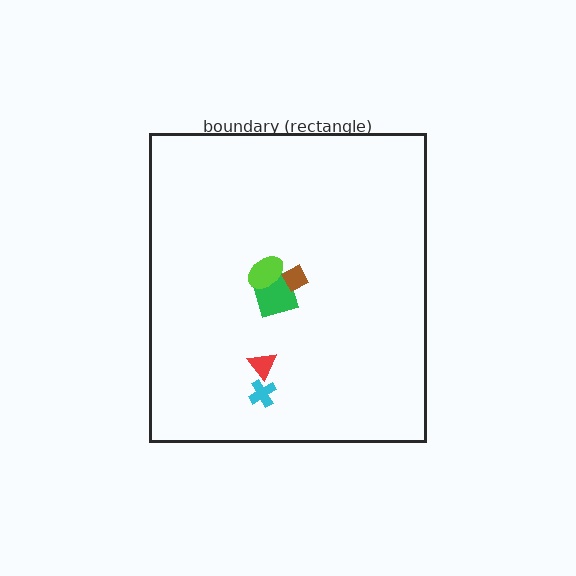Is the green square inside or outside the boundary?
Inside.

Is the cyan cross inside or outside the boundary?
Inside.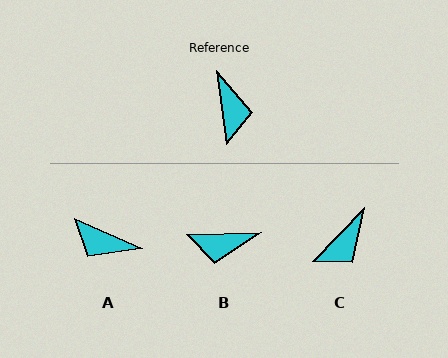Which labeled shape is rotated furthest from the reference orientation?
A, about 122 degrees away.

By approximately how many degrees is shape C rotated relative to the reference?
Approximately 52 degrees clockwise.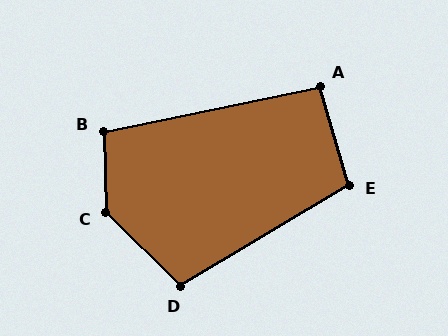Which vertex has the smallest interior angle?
A, at approximately 94 degrees.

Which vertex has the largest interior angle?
C, at approximately 137 degrees.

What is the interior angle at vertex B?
Approximately 100 degrees (obtuse).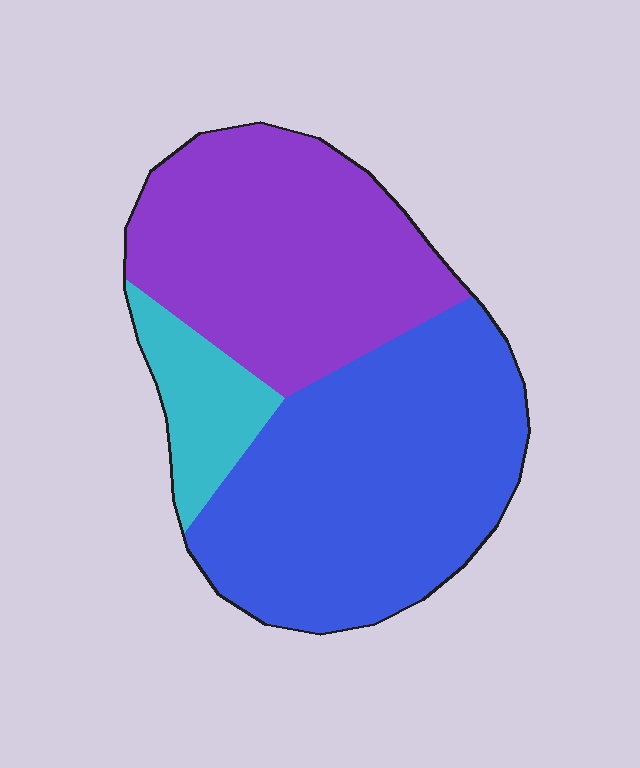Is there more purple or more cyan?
Purple.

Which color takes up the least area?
Cyan, at roughly 10%.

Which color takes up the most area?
Blue, at roughly 50%.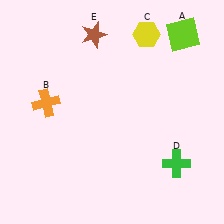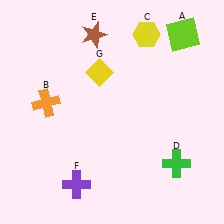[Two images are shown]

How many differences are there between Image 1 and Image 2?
There are 2 differences between the two images.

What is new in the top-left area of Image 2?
A yellow diamond (G) was added in the top-left area of Image 2.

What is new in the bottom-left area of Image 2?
A purple cross (F) was added in the bottom-left area of Image 2.